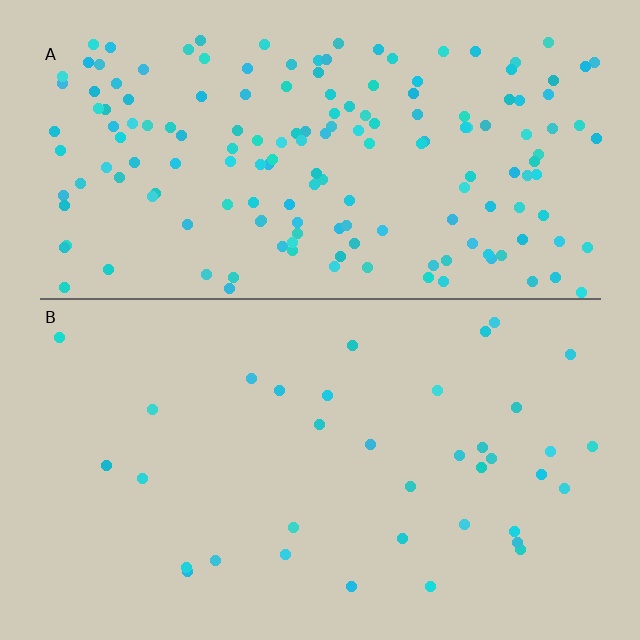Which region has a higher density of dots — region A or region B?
A (the top).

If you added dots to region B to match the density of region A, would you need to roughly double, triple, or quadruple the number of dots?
Approximately quadruple.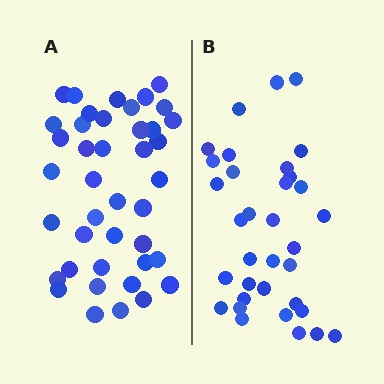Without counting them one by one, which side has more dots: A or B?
Region A (the left region) has more dots.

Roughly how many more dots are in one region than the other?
Region A has roughly 8 or so more dots than region B.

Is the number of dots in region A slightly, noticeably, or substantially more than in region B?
Region A has only slightly more — the two regions are fairly close. The ratio is roughly 1.2 to 1.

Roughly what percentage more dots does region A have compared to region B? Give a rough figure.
About 20% more.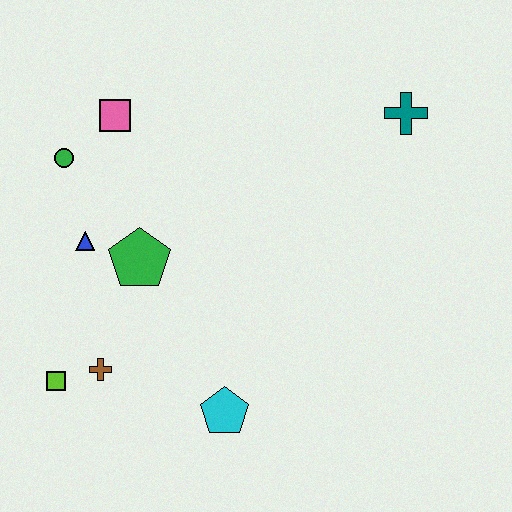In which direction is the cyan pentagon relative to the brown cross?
The cyan pentagon is to the right of the brown cross.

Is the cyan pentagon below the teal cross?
Yes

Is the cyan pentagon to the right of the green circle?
Yes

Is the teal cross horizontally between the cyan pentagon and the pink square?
No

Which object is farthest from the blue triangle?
The teal cross is farthest from the blue triangle.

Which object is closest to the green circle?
The pink square is closest to the green circle.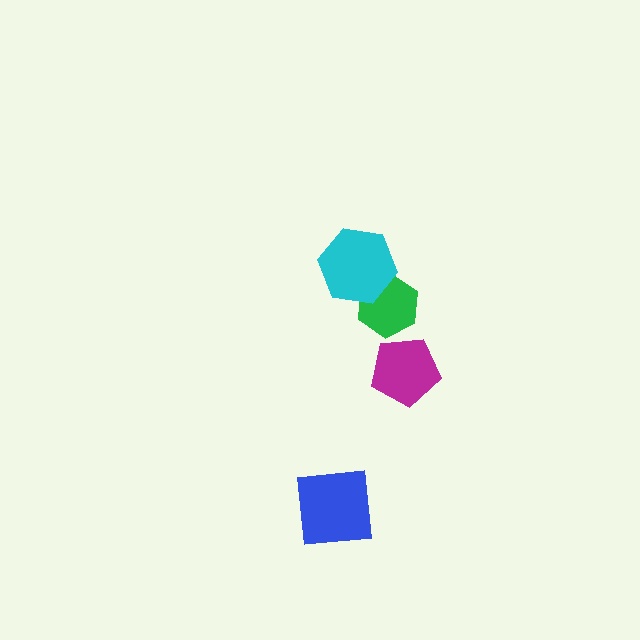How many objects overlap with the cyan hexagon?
1 object overlaps with the cyan hexagon.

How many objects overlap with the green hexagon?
1 object overlaps with the green hexagon.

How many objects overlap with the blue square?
0 objects overlap with the blue square.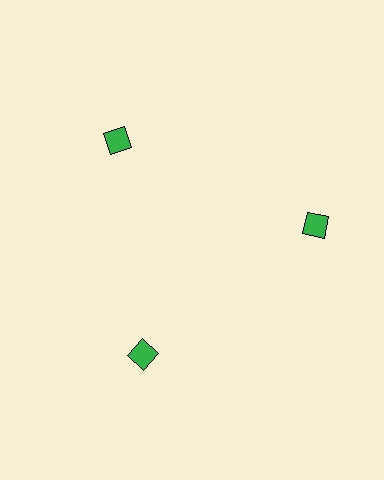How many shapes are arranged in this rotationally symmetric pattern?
There are 3 shapes, arranged in 3 groups of 1.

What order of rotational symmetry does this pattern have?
This pattern has 3-fold rotational symmetry.